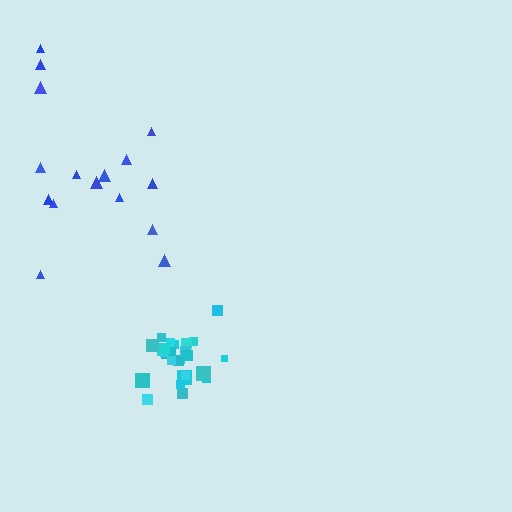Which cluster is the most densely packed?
Cyan.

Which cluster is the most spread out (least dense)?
Blue.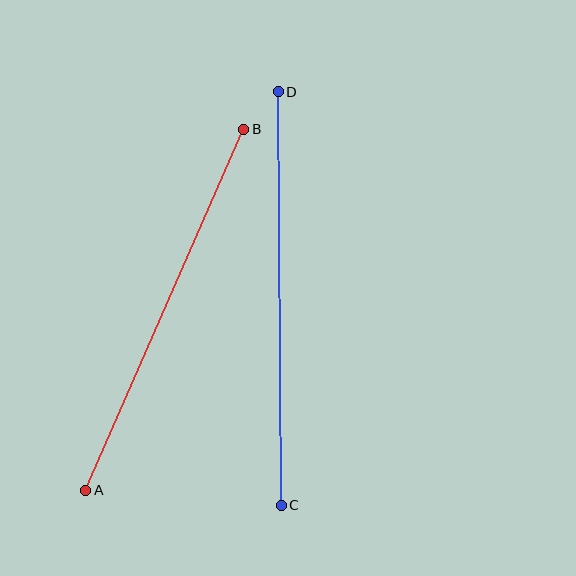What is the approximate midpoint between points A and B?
The midpoint is at approximately (165, 310) pixels.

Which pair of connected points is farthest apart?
Points C and D are farthest apart.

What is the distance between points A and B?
The distance is approximately 394 pixels.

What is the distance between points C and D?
The distance is approximately 413 pixels.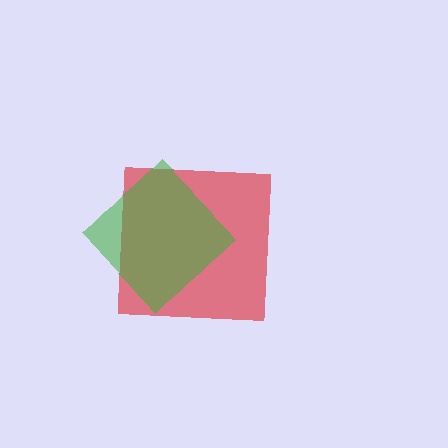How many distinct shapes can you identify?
There are 2 distinct shapes: a red square, a green diamond.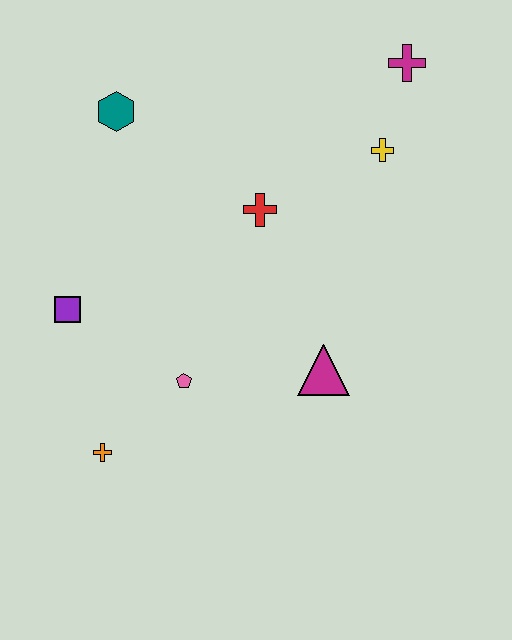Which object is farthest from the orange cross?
The magenta cross is farthest from the orange cross.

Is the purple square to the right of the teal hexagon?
No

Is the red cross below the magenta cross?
Yes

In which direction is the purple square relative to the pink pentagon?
The purple square is to the left of the pink pentagon.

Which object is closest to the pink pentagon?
The orange cross is closest to the pink pentagon.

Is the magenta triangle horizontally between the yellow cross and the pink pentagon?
Yes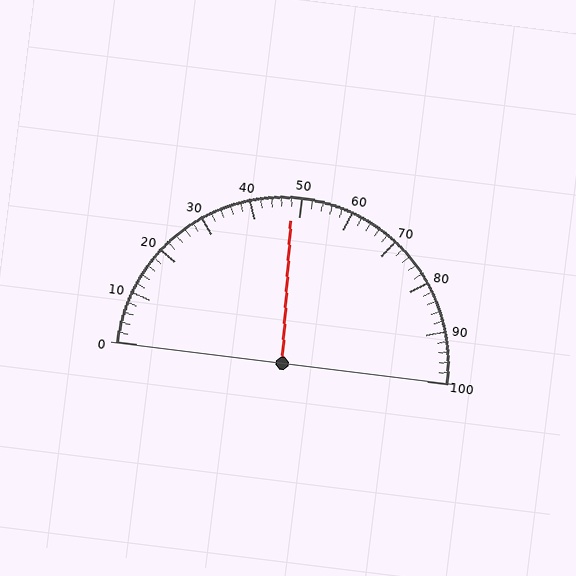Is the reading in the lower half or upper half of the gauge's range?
The reading is in the lower half of the range (0 to 100).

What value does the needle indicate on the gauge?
The needle indicates approximately 48.